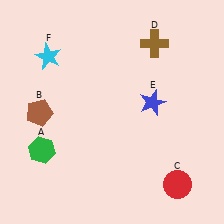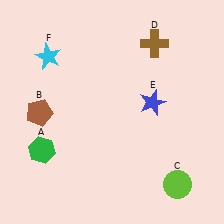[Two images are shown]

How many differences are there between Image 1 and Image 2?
There is 1 difference between the two images.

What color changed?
The circle (C) changed from red in Image 1 to lime in Image 2.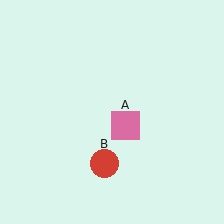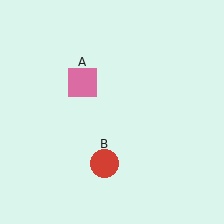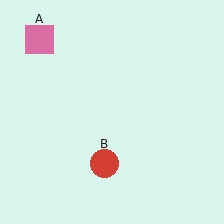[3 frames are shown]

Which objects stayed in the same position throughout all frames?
Red circle (object B) remained stationary.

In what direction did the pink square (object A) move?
The pink square (object A) moved up and to the left.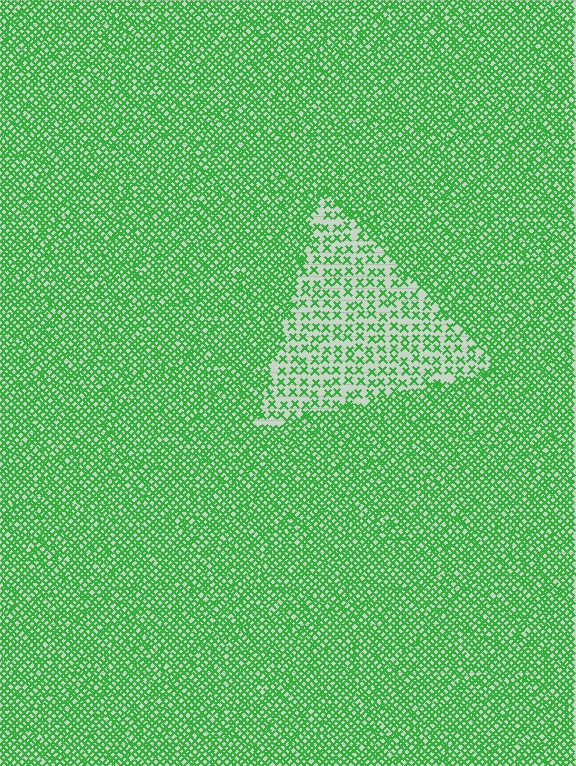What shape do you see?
I see a triangle.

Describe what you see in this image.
The image contains small green elements arranged at two different densities. A triangle-shaped region is visible where the elements are less densely packed than the surrounding area.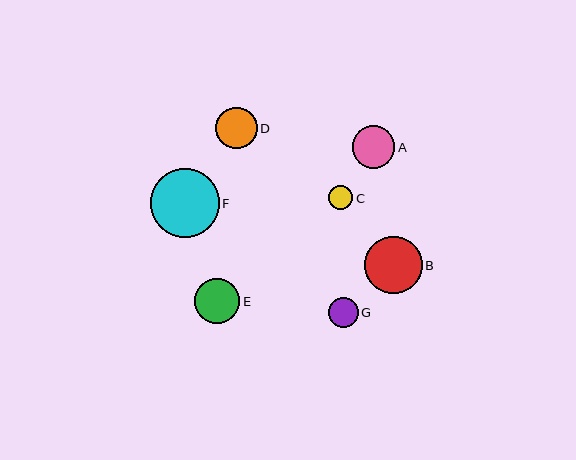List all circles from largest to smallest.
From largest to smallest: F, B, E, A, D, G, C.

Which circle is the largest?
Circle F is the largest with a size of approximately 68 pixels.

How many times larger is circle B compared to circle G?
Circle B is approximately 1.9 times the size of circle G.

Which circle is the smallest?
Circle C is the smallest with a size of approximately 24 pixels.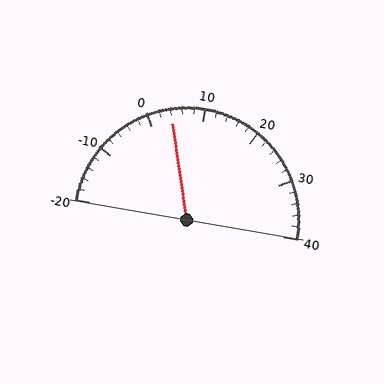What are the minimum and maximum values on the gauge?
The gauge ranges from -20 to 40.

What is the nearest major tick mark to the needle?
The nearest major tick mark is 0.